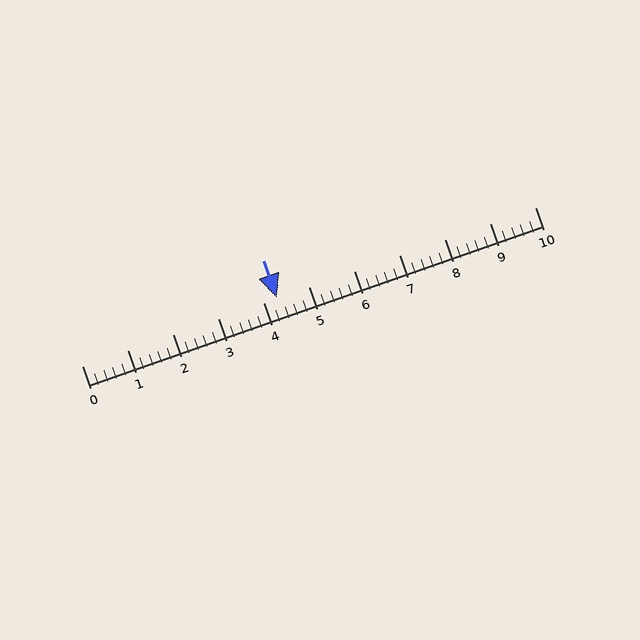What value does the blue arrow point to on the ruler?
The blue arrow points to approximately 4.3.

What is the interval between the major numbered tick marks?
The major tick marks are spaced 1 units apart.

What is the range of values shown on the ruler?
The ruler shows values from 0 to 10.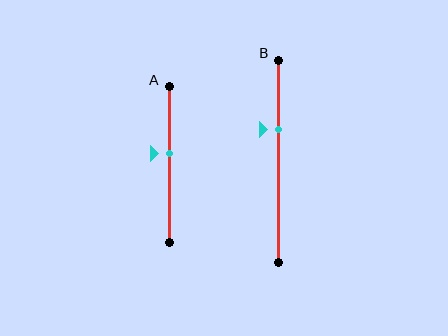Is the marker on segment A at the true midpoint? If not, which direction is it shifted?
No, the marker on segment A is shifted upward by about 7% of the segment length.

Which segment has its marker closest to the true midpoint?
Segment A has its marker closest to the true midpoint.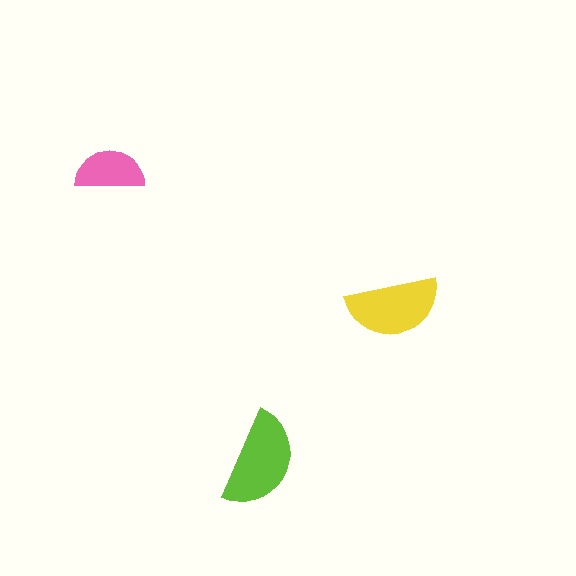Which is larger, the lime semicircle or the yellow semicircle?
The lime one.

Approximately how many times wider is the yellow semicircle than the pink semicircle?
About 1.5 times wider.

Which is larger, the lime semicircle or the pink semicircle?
The lime one.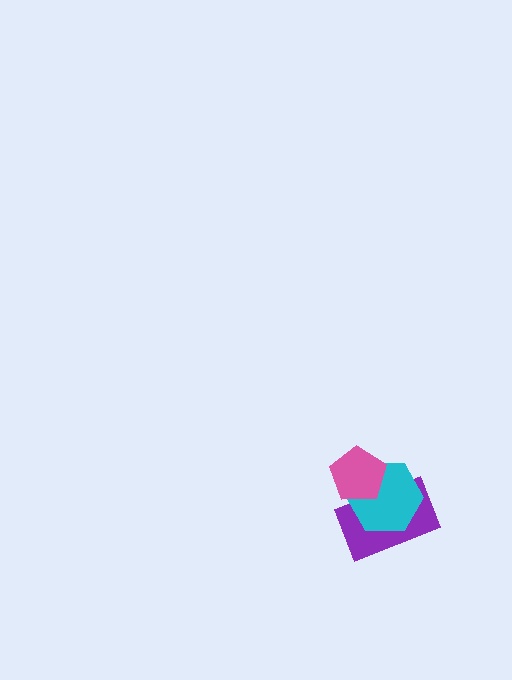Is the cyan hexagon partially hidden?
Yes, it is partially covered by another shape.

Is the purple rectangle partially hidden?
Yes, it is partially covered by another shape.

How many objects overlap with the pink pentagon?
2 objects overlap with the pink pentagon.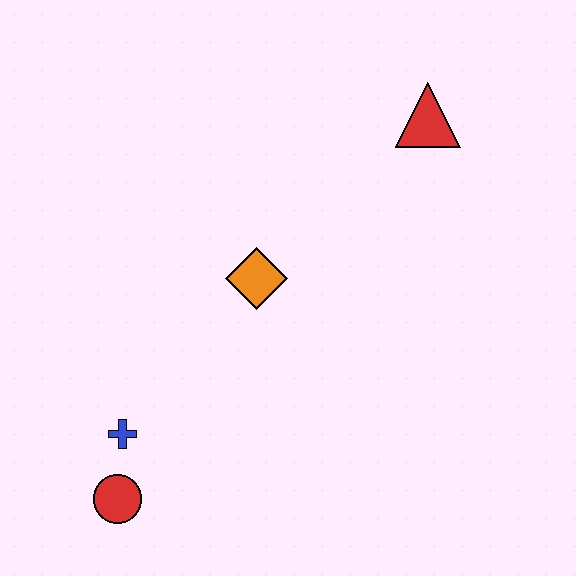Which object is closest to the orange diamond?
The blue cross is closest to the orange diamond.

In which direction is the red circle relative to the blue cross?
The red circle is below the blue cross.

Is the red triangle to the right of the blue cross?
Yes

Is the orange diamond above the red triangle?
No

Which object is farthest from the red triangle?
The red circle is farthest from the red triangle.